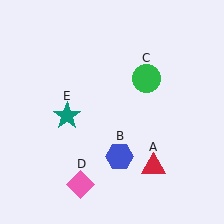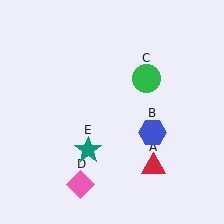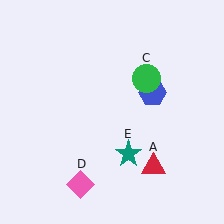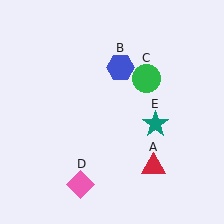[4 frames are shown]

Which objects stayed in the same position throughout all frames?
Red triangle (object A) and green circle (object C) and pink diamond (object D) remained stationary.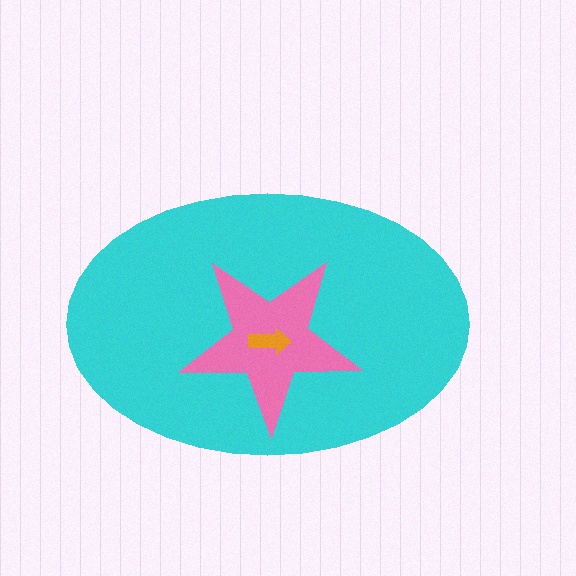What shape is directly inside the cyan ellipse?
The pink star.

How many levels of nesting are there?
3.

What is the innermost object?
The orange arrow.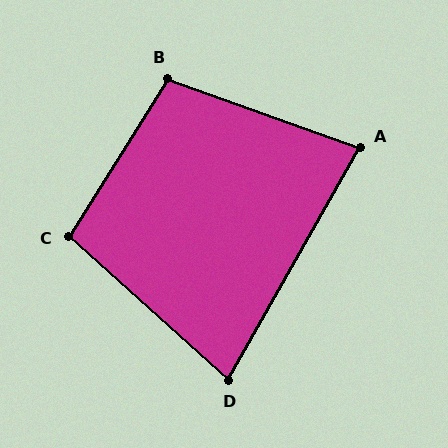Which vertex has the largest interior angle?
B, at approximately 102 degrees.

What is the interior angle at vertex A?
Approximately 80 degrees (acute).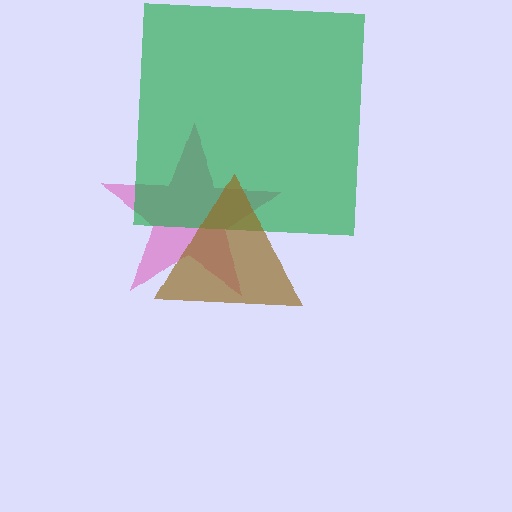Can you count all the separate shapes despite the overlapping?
Yes, there are 3 separate shapes.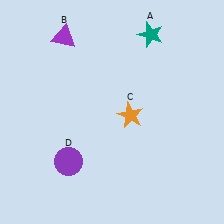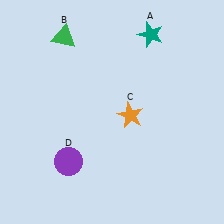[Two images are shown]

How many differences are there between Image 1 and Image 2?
There is 1 difference between the two images.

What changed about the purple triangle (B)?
In Image 1, B is purple. In Image 2, it changed to green.